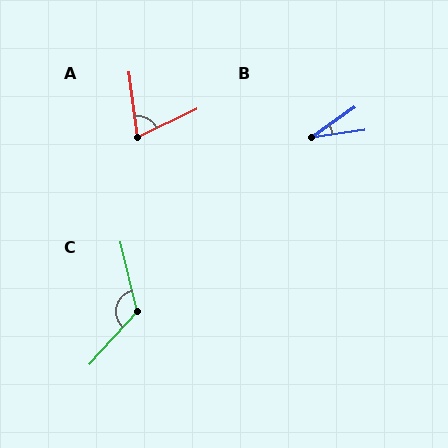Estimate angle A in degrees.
Approximately 72 degrees.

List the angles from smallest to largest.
B (27°), A (72°), C (125°).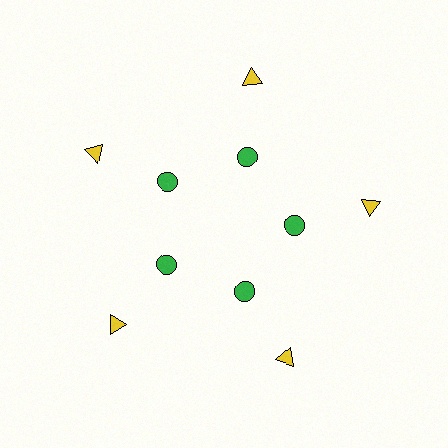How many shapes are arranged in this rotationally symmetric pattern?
There are 10 shapes, arranged in 5 groups of 2.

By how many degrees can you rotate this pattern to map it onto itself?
The pattern maps onto itself every 72 degrees of rotation.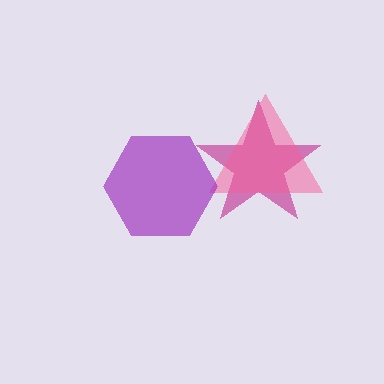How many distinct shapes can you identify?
There are 3 distinct shapes: a magenta star, a pink triangle, a purple hexagon.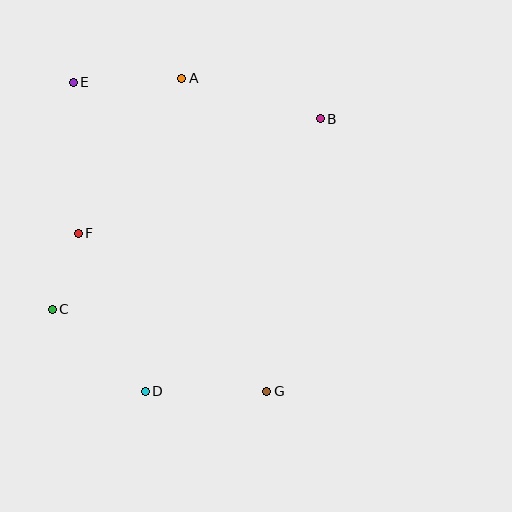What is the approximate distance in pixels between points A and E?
The distance between A and E is approximately 109 pixels.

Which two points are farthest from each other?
Points E and G are farthest from each other.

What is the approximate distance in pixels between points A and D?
The distance between A and D is approximately 315 pixels.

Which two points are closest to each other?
Points C and F are closest to each other.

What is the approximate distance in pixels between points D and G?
The distance between D and G is approximately 122 pixels.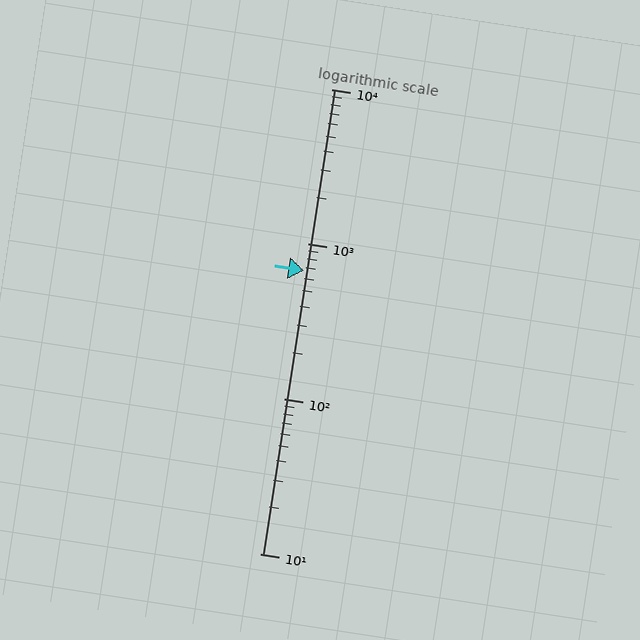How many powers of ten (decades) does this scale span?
The scale spans 3 decades, from 10 to 10000.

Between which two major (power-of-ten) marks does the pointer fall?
The pointer is between 100 and 1000.